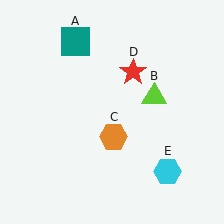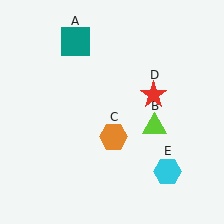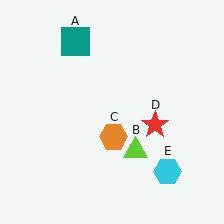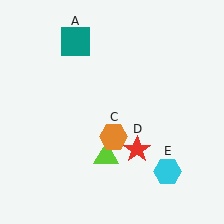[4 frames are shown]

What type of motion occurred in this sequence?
The lime triangle (object B), red star (object D) rotated clockwise around the center of the scene.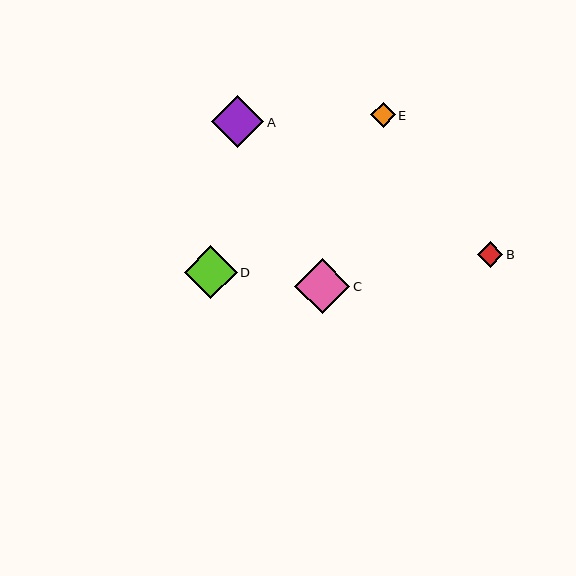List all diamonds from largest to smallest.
From largest to smallest: C, D, A, B, E.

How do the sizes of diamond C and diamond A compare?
Diamond C and diamond A are approximately the same size.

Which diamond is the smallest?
Diamond E is the smallest with a size of approximately 25 pixels.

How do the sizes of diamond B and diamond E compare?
Diamond B and diamond E are approximately the same size.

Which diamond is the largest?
Diamond C is the largest with a size of approximately 55 pixels.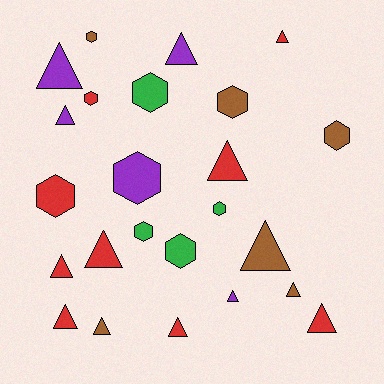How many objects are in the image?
There are 24 objects.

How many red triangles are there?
There are 7 red triangles.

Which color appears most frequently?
Red, with 9 objects.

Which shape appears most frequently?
Triangle, with 14 objects.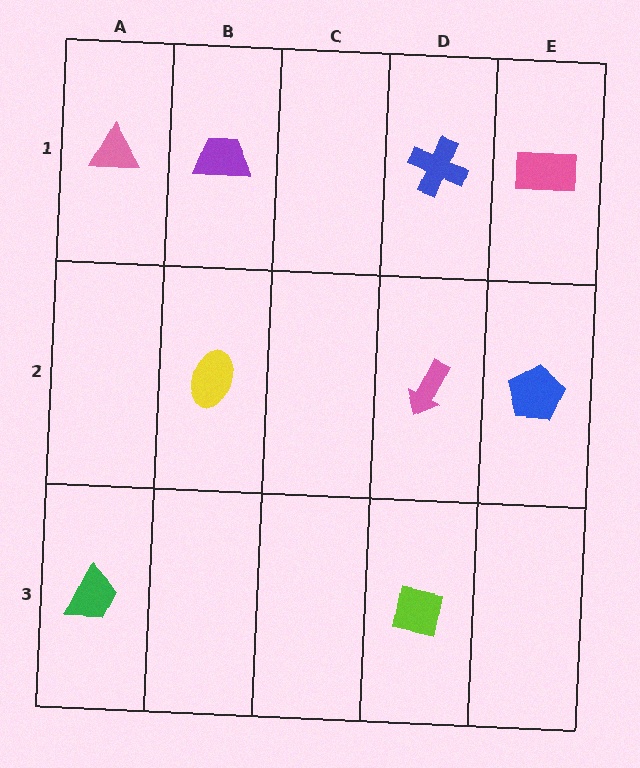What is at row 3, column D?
A lime square.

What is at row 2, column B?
A yellow ellipse.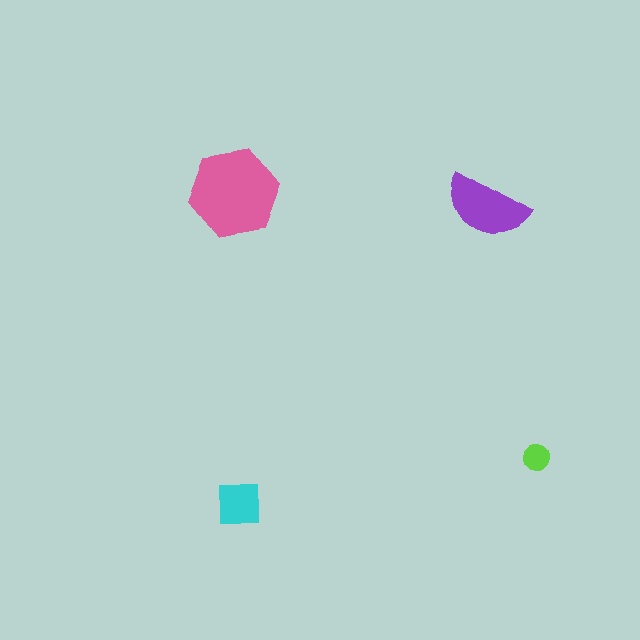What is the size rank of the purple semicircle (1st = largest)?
2nd.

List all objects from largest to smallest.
The pink hexagon, the purple semicircle, the cyan square, the lime circle.